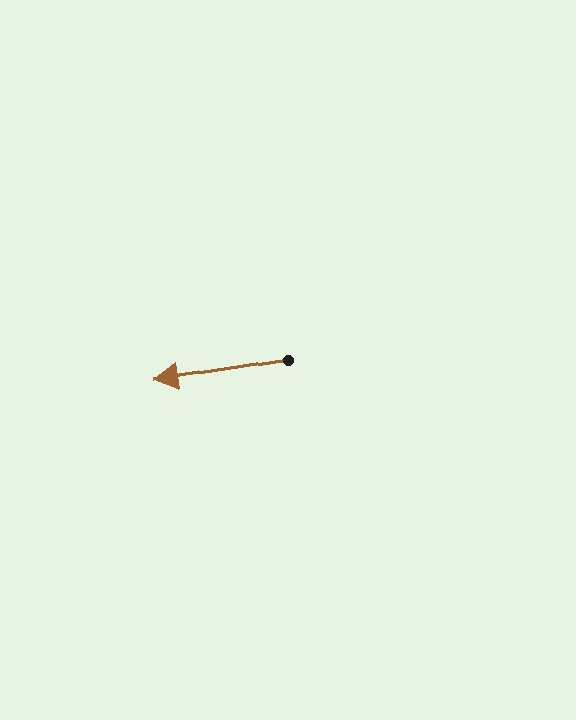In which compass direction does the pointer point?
West.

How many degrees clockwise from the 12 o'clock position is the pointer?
Approximately 261 degrees.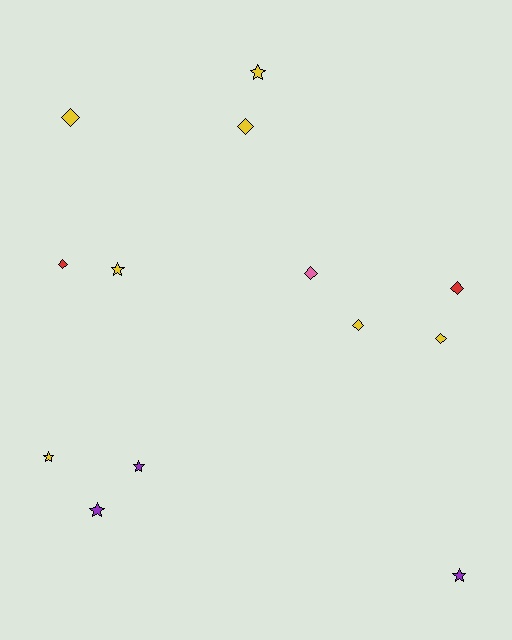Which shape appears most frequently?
Diamond, with 7 objects.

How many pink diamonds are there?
There is 1 pink diamond.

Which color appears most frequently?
Yellow, with 7 objects.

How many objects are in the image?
There are 13 objects.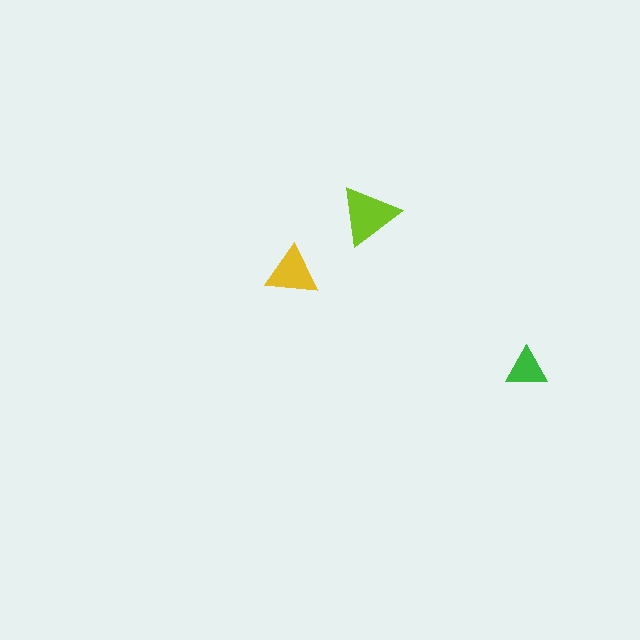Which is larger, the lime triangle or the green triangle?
The lime one.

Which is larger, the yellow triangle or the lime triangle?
The lime one.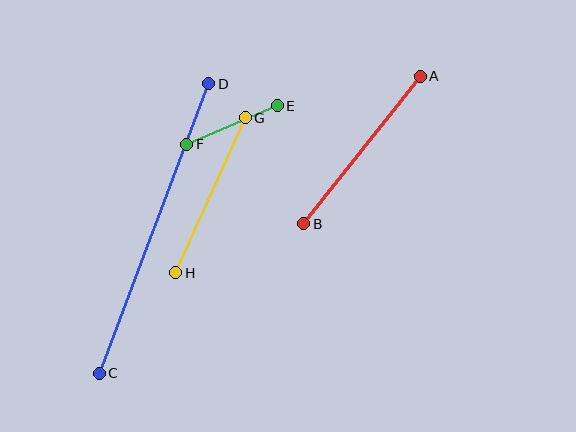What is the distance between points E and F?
The distance is approximately 98 pixels.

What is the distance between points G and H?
The distance is approximately 170 pixels.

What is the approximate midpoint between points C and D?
The midpoint is at approximately (154, 228) pixels.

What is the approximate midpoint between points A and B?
The midpoint is at approximately (362, 150) pixels.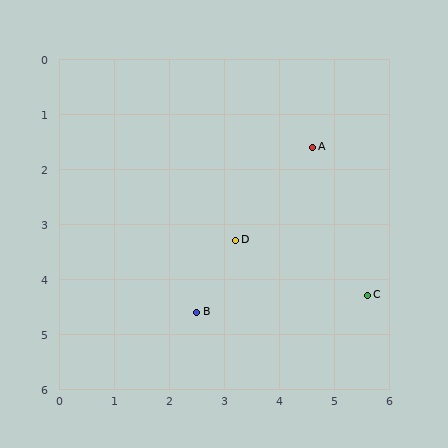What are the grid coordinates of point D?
Point D is at approximately (3.2, 3.3).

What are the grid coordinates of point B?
Point B is at approximately (2.5, 4.6).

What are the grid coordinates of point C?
Point C is at approximately (5.6, 4.3).